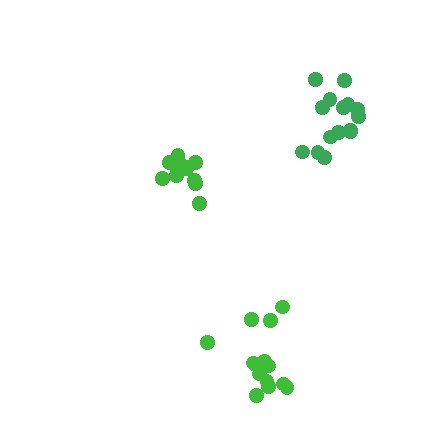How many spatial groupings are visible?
There are 3 spatial groupings.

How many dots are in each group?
Group 1: 12 dots, Group 2: 16 dots, Group 3: 14 dots (42 total).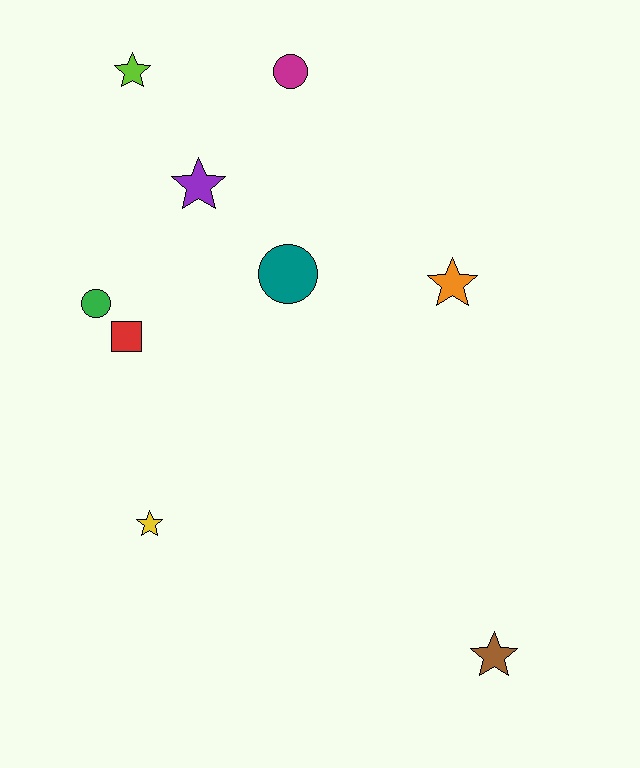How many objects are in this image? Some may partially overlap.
There are 9 objects.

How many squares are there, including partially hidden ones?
There is 1 square.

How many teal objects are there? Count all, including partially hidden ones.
There is 1 teal object.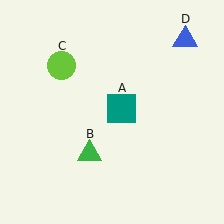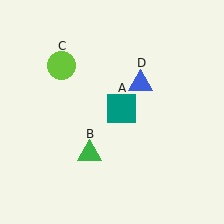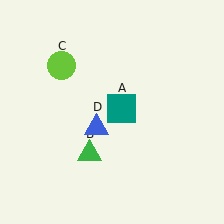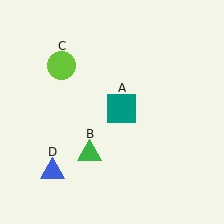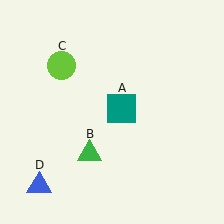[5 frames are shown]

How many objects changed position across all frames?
1 object changed position: blue triangle (object D).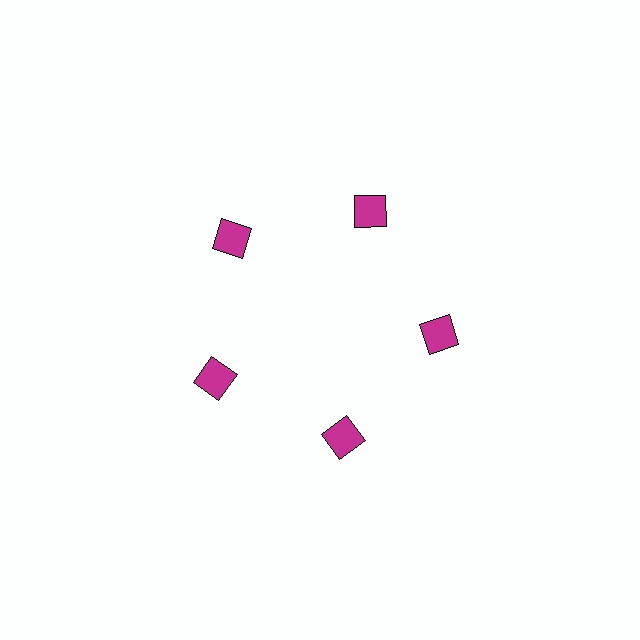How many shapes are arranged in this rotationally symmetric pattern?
There are 5 shapes, arranged in 5 groups of 1.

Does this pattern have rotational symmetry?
Yes, this pattern has 5-fold rotational symmetry. It looks the same after rotating 72 degrees around the center.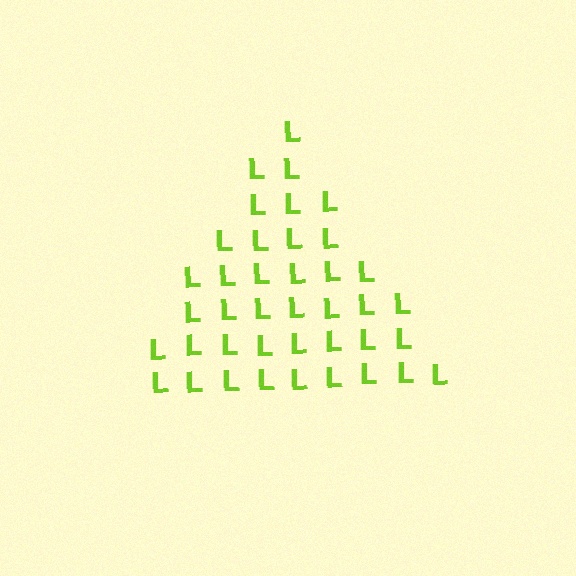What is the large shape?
The large shape is a triangle.